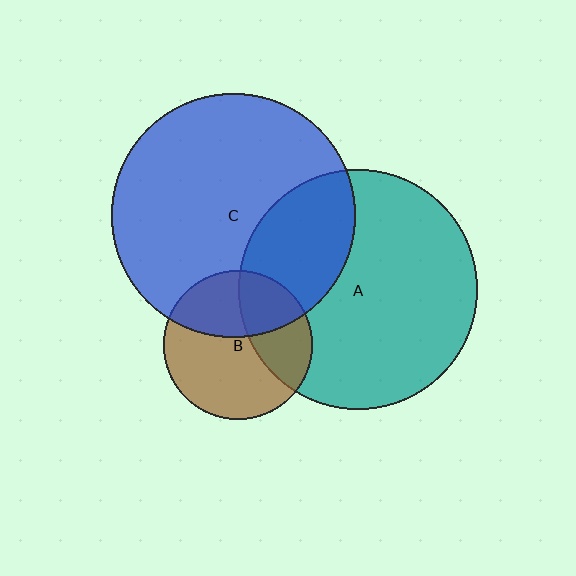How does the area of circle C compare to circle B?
Approximately 2.7 times.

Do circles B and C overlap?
Yes.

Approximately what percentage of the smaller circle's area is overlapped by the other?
Approximately 35%.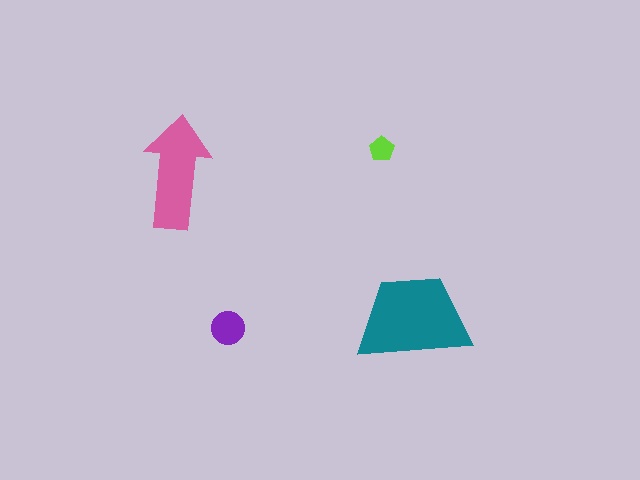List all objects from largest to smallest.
The teal trapezoid, the pink arrow, the purple circle, the lime pentagon.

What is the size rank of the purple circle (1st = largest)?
3rd.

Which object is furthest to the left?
The pink arrow is leftmost.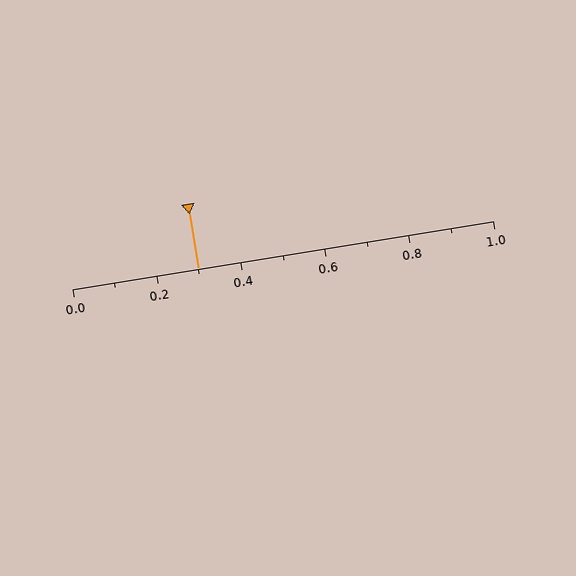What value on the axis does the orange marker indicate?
The marker indicates approximately 0.3.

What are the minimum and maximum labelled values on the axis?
The axis runs from 0.0 to 1.0.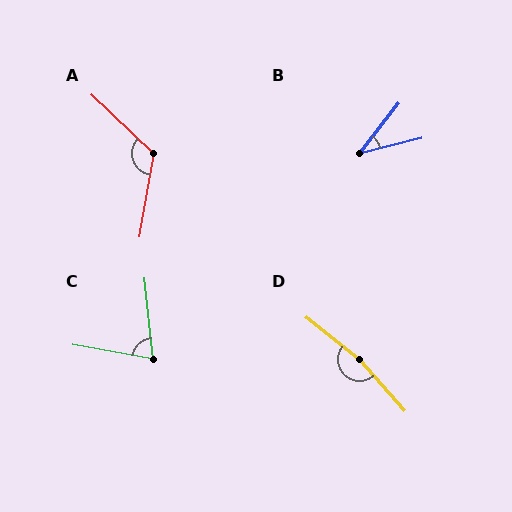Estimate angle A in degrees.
Approximately 123 degrees.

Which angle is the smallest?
B, at approximately 38 degrees.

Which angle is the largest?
D, at approximately 170 degrees.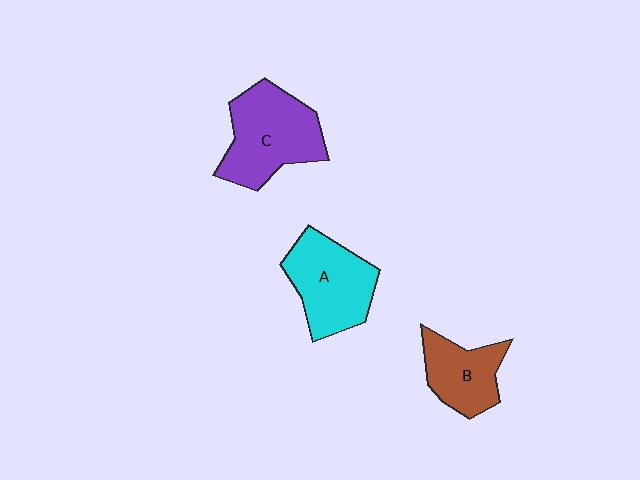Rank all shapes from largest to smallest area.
From largest to smallest: C (purple), A (cyan), B (brown).